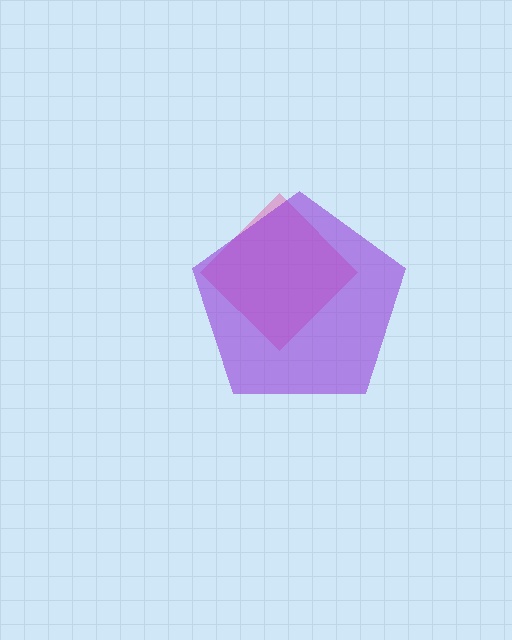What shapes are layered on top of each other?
The layered shapes are: a pink diamond, a purple pentagon.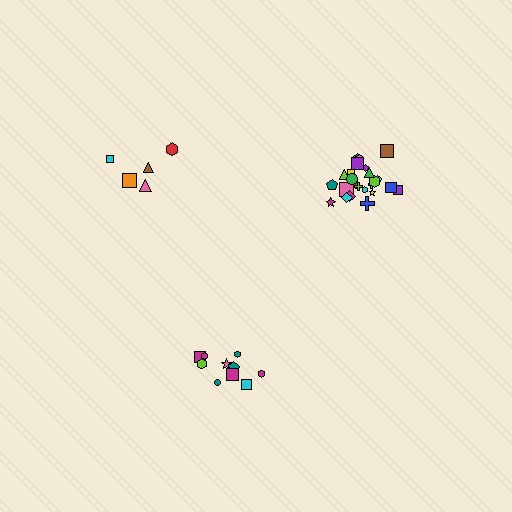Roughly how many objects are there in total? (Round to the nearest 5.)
Roughly 40 objects in total.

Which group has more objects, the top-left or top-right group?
The top-right group.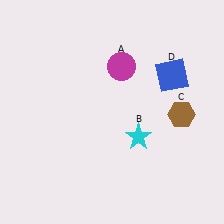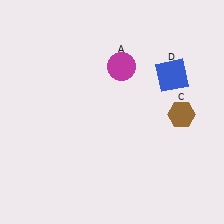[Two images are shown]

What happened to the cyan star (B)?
The cyan star (B) was removed in Image 2. It was in the bottom-right area of Image 1.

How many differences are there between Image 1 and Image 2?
There is 1 difference between the two images.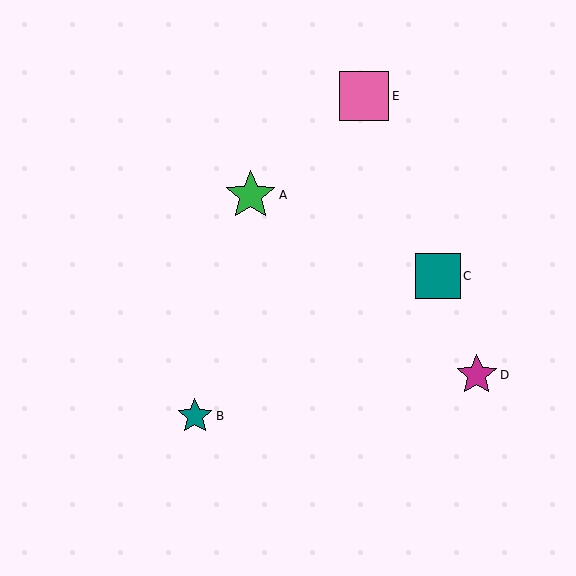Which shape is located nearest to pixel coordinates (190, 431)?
The teal star (labeled B) at (195, 416) is nearest to that location.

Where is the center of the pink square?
The center of the pink square is at (364, 96).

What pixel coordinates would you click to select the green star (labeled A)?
Click at (251, 195) to select the green star A.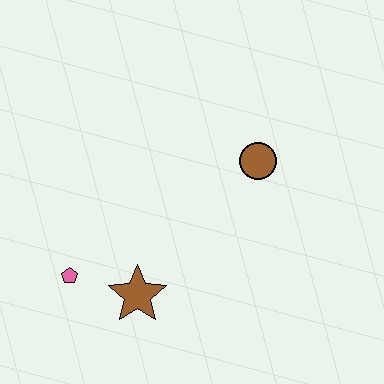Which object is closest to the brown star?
The pink pentagon is closest to the brown star.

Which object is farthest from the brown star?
The brown circle is farthest from the brown star.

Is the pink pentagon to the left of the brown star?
Yes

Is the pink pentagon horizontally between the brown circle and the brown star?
No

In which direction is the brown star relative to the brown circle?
The brown star is below the brown circle.